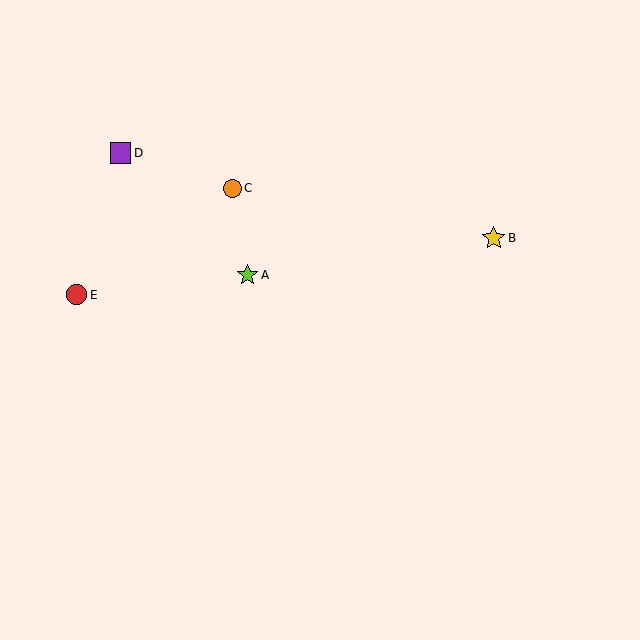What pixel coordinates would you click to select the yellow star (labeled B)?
Click at (494, 238) to select the yellow star B.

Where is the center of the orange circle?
The center of the orange circle is at (232, 188).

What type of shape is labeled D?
Shape D is a purple square.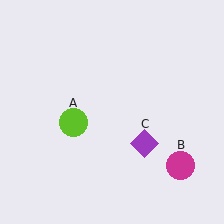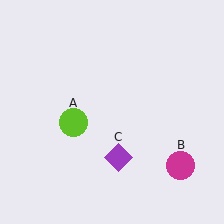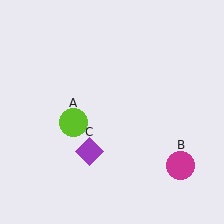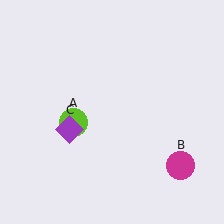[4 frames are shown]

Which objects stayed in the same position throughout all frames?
Lime circle (object A) and magenta circle (object B) remained stationary.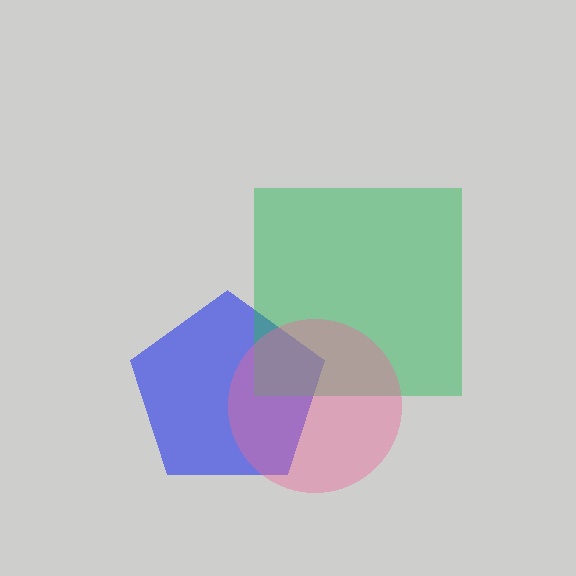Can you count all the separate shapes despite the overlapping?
Yes, there are 3 separate shapes.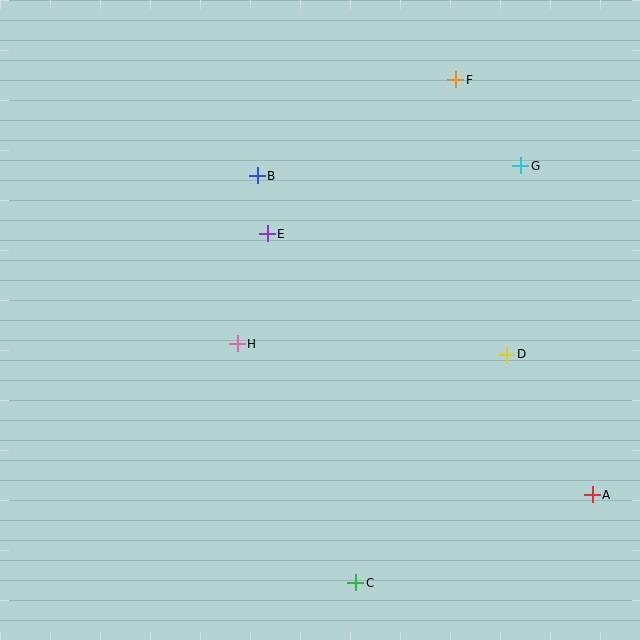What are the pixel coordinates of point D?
Point D is at (507, 354).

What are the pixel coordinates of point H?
Point H is at (237, 344).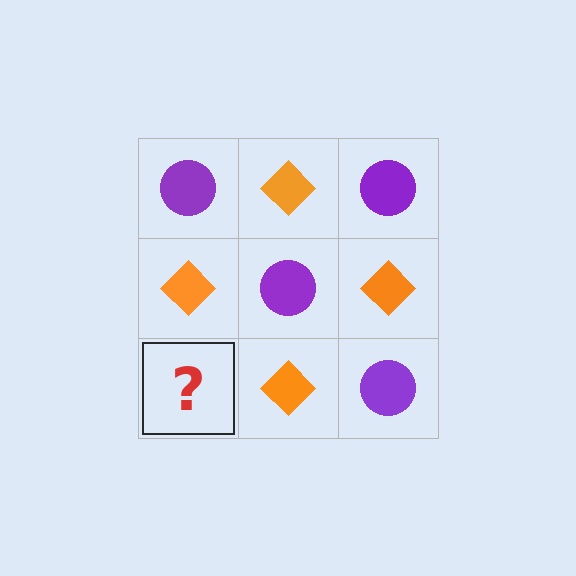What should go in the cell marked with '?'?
The missing cell should contain a purple circle.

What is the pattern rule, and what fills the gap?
The rule is that it alternates purple circle and orange diamond in a checkerboard pattern. The gap should be filled with a purple circle.